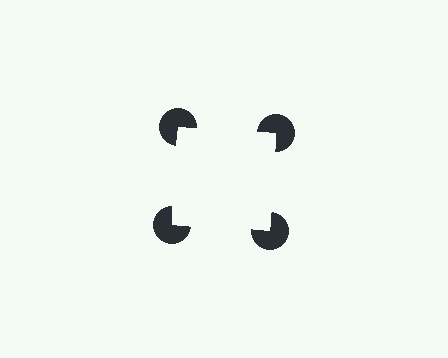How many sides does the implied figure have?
4 sides.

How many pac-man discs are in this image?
There are 4 — one at each vertex of the illusory square.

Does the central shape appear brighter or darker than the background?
It typically appears slightly brighter than the background, even though no actual brightness change is drawn.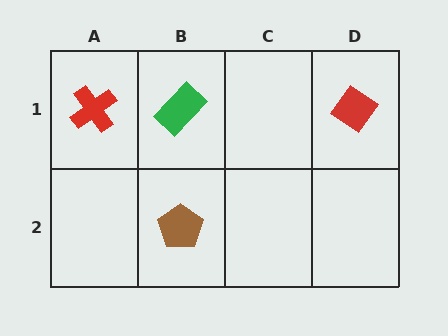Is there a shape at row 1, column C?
No, that cell is empty.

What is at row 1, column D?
A red diamond.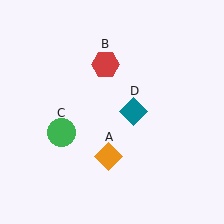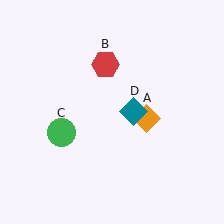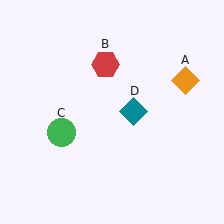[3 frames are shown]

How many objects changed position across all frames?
1 object changed position: orange diamond (object A).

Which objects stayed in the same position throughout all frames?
Red hexagon (object B) and green circle (object C) and teal diamond (object D) remained stationary.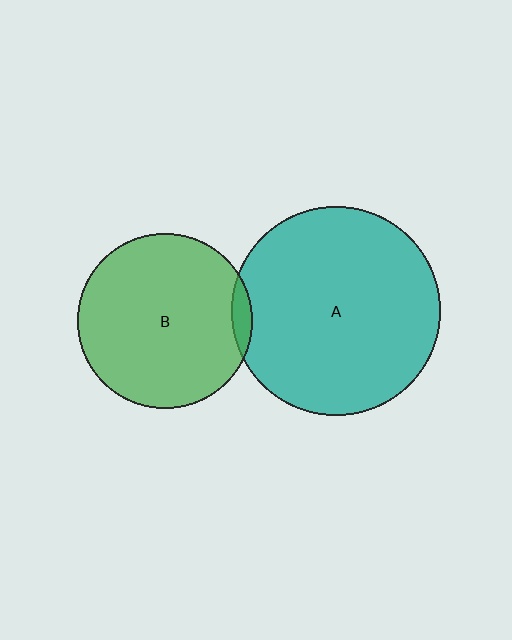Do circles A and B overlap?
Yes.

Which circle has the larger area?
Circle A (teal).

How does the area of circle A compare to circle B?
Approximately 1.4 times.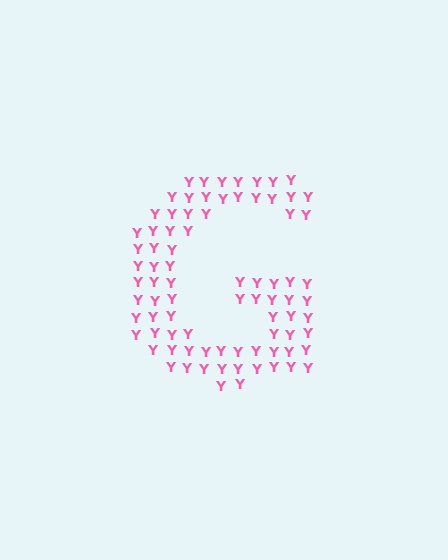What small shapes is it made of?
It is made of small letter Y's.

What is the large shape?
The large shape is the letter G.